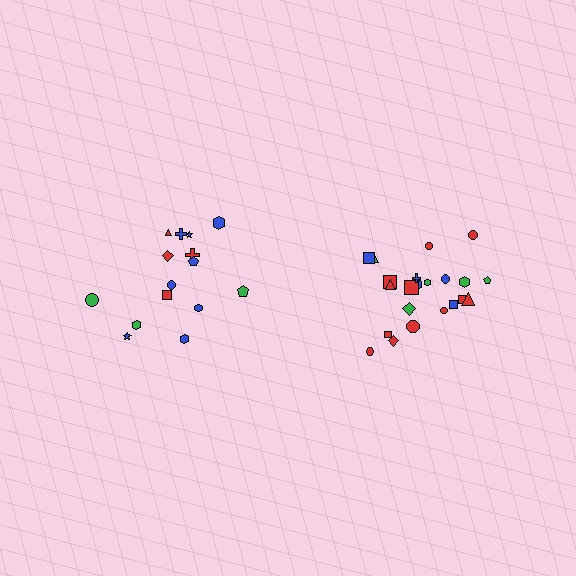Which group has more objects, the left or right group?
The right group.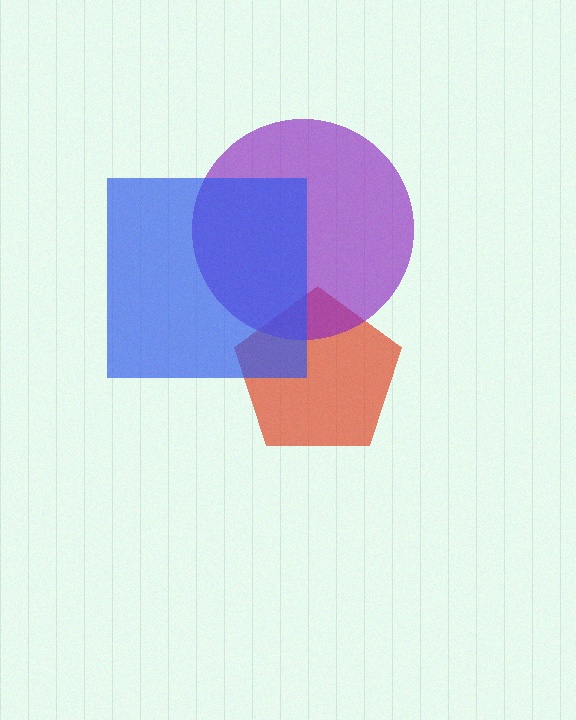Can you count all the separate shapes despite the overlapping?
Yes, there are 3 separate shapes.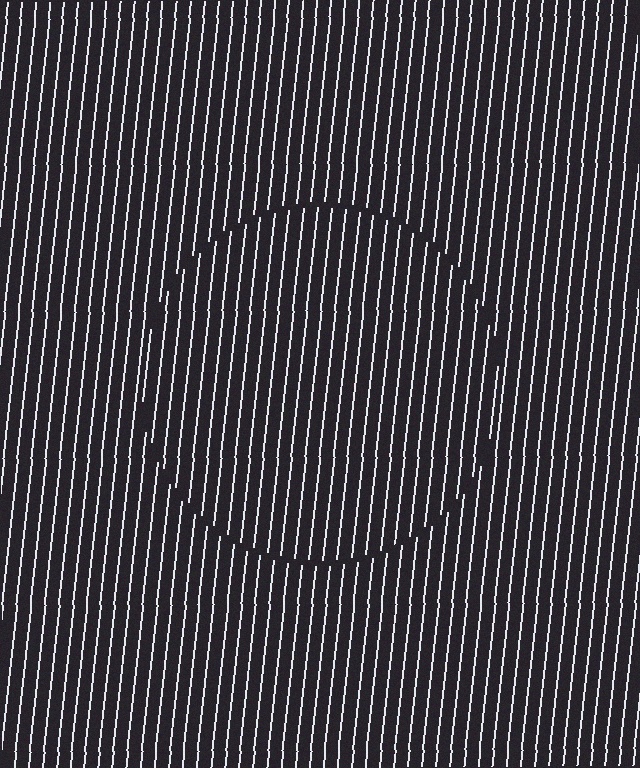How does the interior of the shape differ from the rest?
The interior of the shape contains the same grating, shifted by half a period — the contour is defined by the phase discontinuity where line-ends from the inner and outer gratings abut.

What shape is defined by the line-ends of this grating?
An illusory circle. The interior of the shape contains the same grating, shifted by half a period — the contour is defined by the phase discontinuity where line-ends from the inner and outer gratings abut.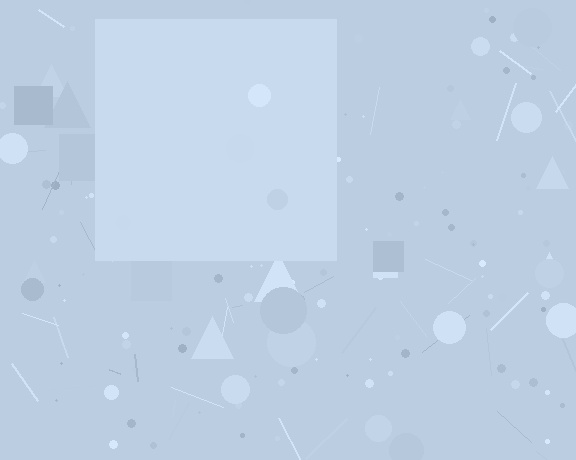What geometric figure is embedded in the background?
A square is embedded in the background.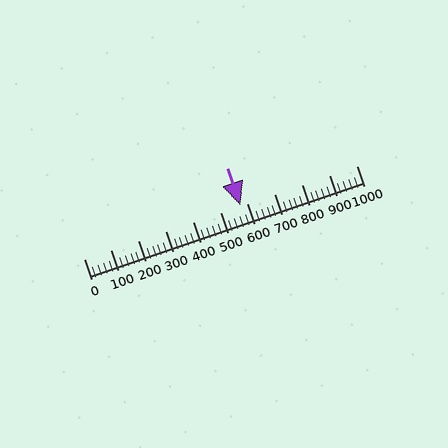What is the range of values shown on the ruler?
The ruler shows values from 0 to 1000.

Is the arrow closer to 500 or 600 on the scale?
The arrow is closer to 600.